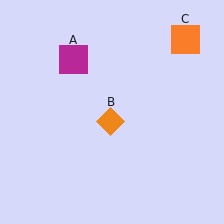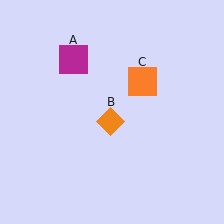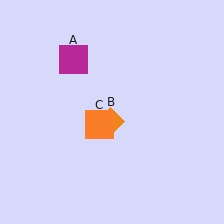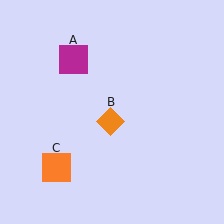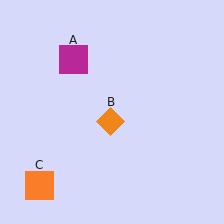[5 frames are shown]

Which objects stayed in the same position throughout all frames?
Magenta square (object A) and orange diamond (object B) remained stationary.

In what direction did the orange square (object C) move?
The orange square (object C) moved down and to the left.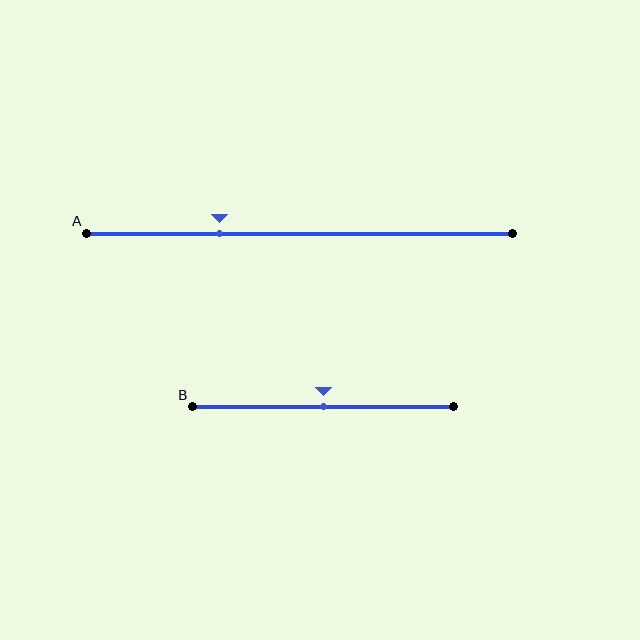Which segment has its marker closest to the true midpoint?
Segment B has its marker closest to the true midpoint.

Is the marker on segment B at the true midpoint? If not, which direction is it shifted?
Yes, the marker on segment B is at the true midpoint.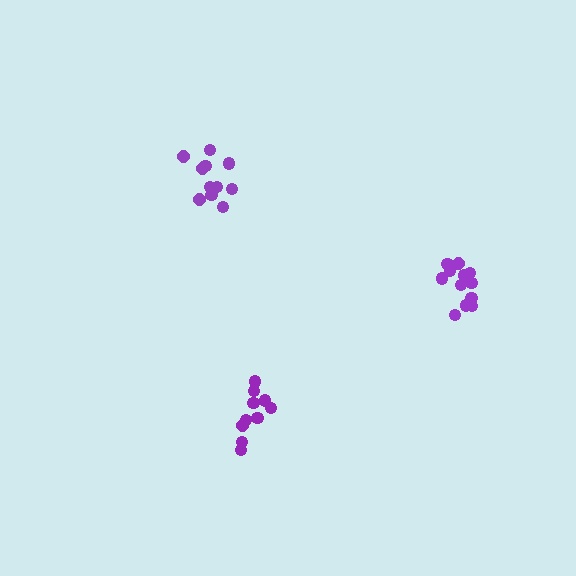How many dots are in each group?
Group 1: 10 dots, Group 2: 12 dots, Group 3: 11 dots (33 total).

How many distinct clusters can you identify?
There are 3 distinct clusters.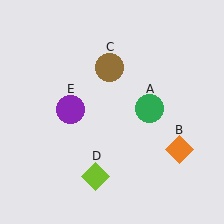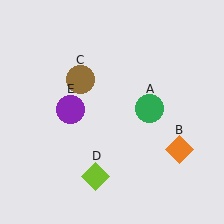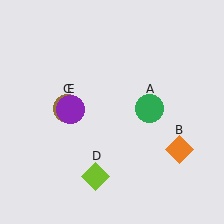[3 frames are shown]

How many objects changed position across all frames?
1 object changed position: brown circle (object C).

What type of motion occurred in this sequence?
The brown circle (object C) rotated counterclockwise around the center of the scene.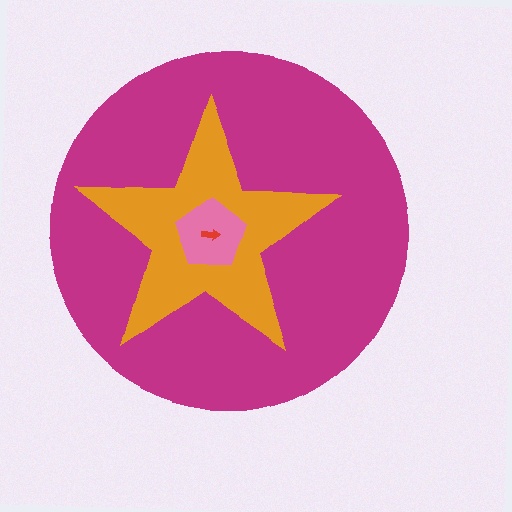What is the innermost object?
The red arrow.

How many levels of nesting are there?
4.